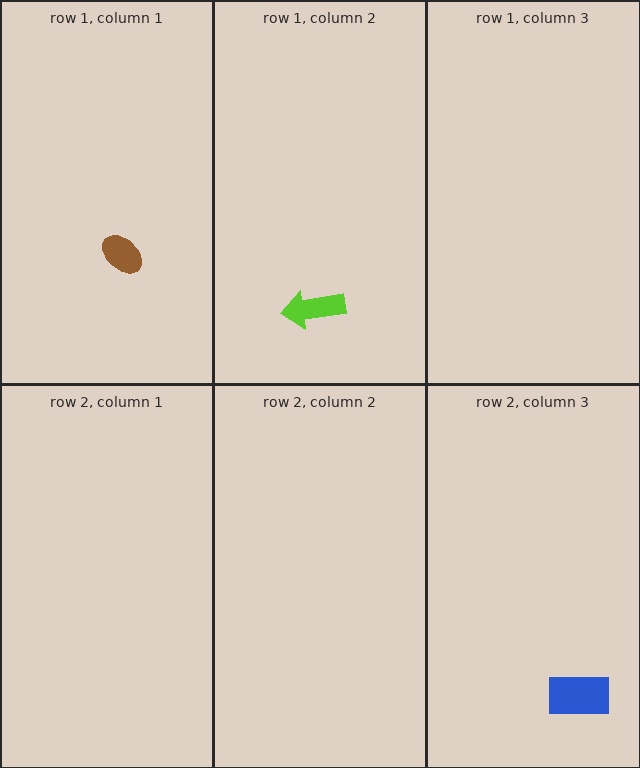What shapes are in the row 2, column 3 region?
The blue rectangle.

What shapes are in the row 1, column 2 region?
The lime arrow.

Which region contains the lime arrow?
The row 1, column 2 region.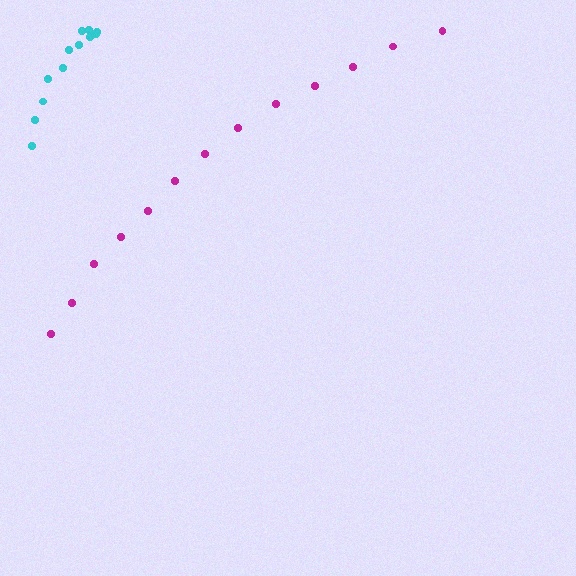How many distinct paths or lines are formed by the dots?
There are 2 distinct paths.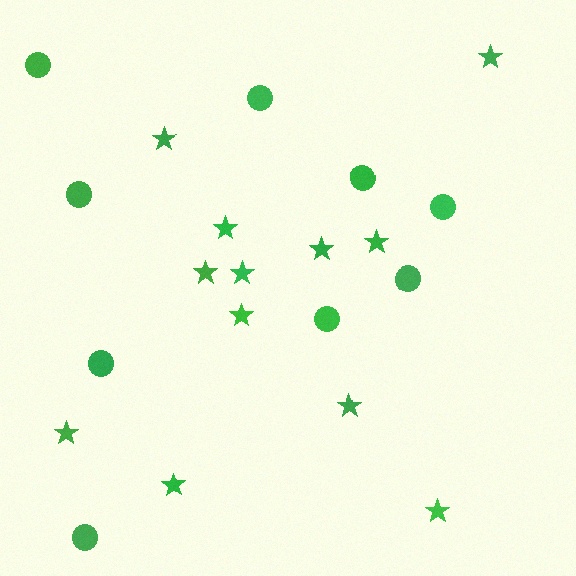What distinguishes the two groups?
There are 2 groups: one group of stars (12) and one group of circles (9).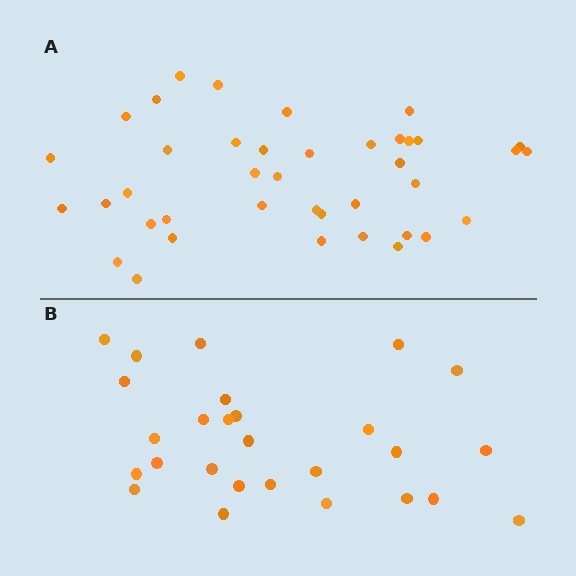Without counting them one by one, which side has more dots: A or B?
Region A (the top region) has more dots.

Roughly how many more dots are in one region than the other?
Region A has approximately 15 more dots than region B.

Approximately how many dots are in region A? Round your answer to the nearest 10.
About 40 dots.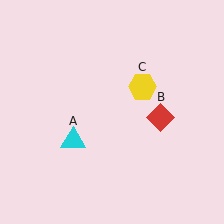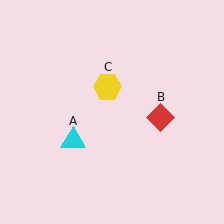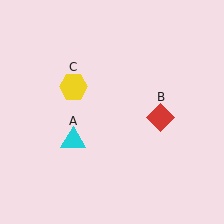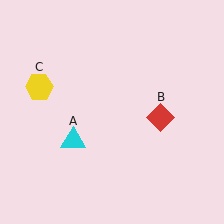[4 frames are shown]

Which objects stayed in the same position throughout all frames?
Cyan triangle (object A) and red diamond (object B) remained stationary.